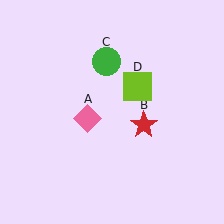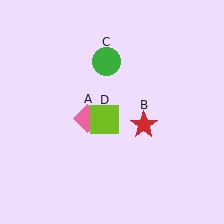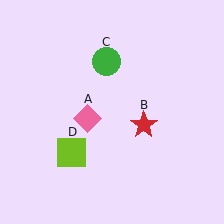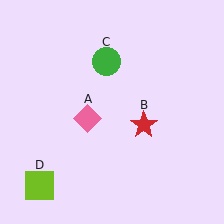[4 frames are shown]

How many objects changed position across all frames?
1 object changed position: lime square (object D).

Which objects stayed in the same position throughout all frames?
Pink diamond (object A) and red star (object B) and green circle (object C) remained stationary.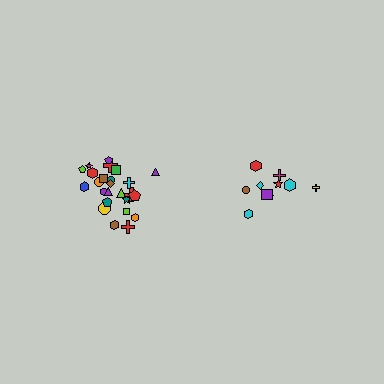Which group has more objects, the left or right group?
The left group.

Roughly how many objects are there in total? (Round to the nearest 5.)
Roughly 35 objects in total.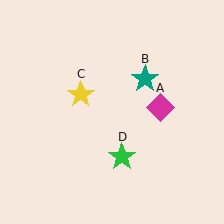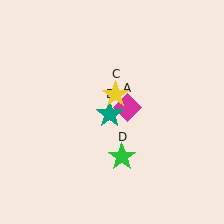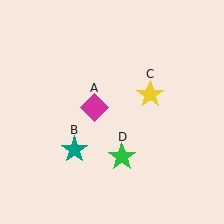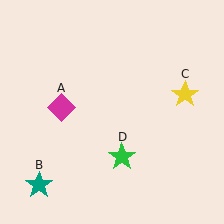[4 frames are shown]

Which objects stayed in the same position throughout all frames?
Green star (object D) remained stationary.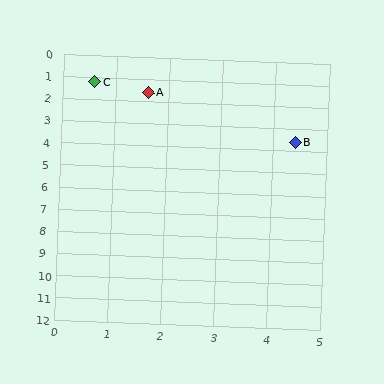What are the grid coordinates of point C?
Point C is at approximately (0.6, 1.2).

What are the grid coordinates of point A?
Point A is at approximately (1.6, 1.6).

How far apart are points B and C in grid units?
Points B and C are about 4.5 grid units apart.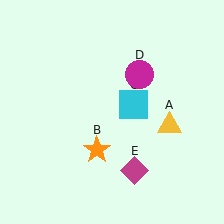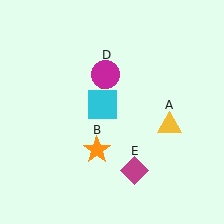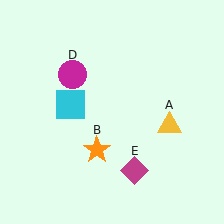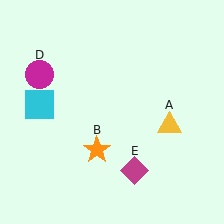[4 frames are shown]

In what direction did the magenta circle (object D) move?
The magenta circle (object D) moved left.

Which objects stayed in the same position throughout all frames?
Yellow triangle (object A) and orange star (object B) and magenta diamond (object E) remained stationary.